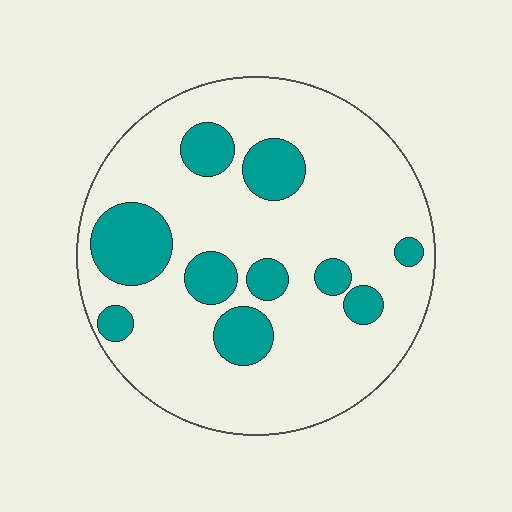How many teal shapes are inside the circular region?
10.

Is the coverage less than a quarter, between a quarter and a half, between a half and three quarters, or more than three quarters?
Less than a quarter.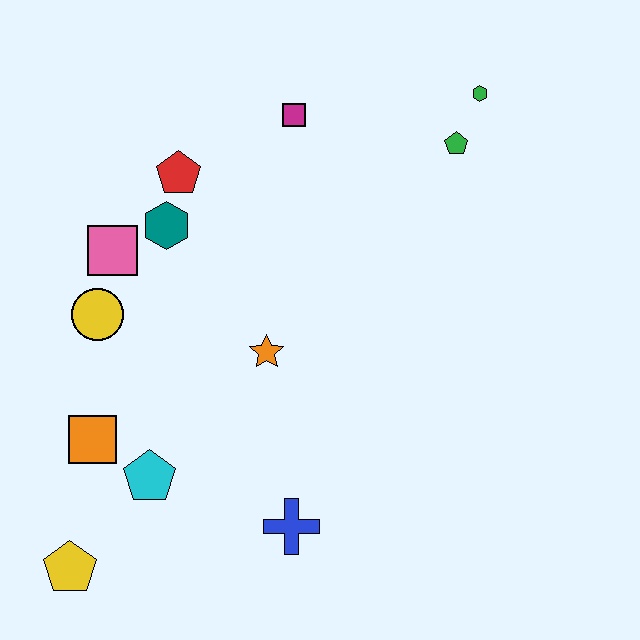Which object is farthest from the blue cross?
The green hexagon is farthest from the blue cross.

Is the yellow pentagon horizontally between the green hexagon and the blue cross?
No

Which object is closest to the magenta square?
The red pentagon is closest to the magenta square.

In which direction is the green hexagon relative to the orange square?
The green hexagon is to the right of the orange square.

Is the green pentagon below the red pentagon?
No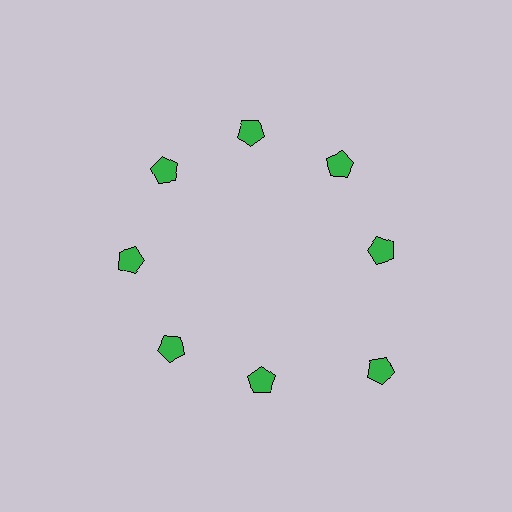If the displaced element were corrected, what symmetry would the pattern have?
It would have 8-fold rotational symmetry — the pattern would map onto itself every 45 degrees.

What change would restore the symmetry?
The symmetry would be restored by moving it inward, back onto the ring so that all 8 pentagons sit at equal angles and equal distance from the center.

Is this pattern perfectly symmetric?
No. The 8 green pentagons are arranged in a ring, but one element near the 4 o'clock position is pushed outward from the center, breaking the 8-fold rotational symmetry.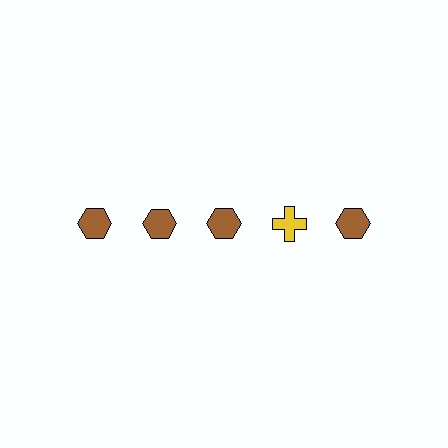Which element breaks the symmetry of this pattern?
The yellow cross in the top row, second from right column breaks the symmetry. All other shapes are brown hexagons.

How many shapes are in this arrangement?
There are 5 shapes arranged in a grid pattern.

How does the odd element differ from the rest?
It differs in both color (yellow instead of brown) and shape (cross instead of hexagon).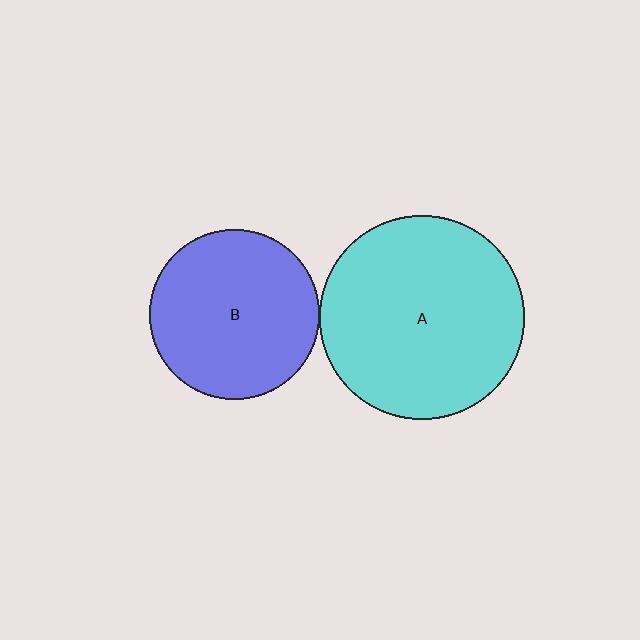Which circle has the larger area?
Circle A (cyan).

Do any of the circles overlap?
No, none of the circles overlap.